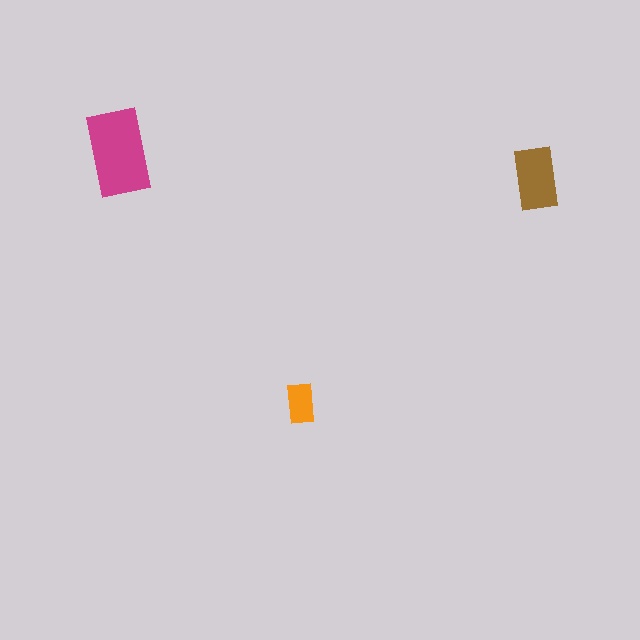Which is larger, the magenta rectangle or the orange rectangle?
The magenta one.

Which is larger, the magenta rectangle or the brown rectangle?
The magenta one.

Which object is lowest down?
The orange rectangle is bottommost.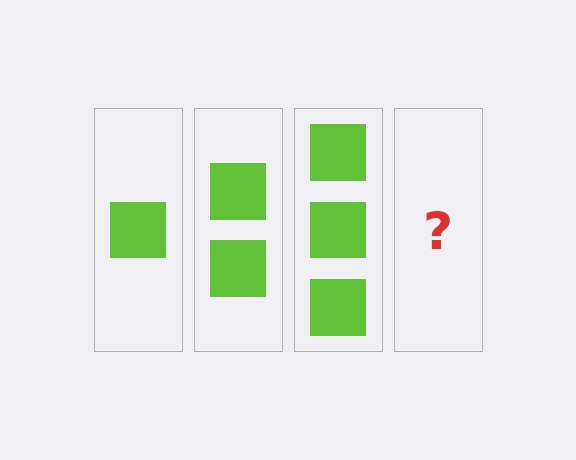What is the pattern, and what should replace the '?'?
The pattern is that each step adds one more square. The '?' should be 4 squares.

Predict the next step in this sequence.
The next step is 4 squares.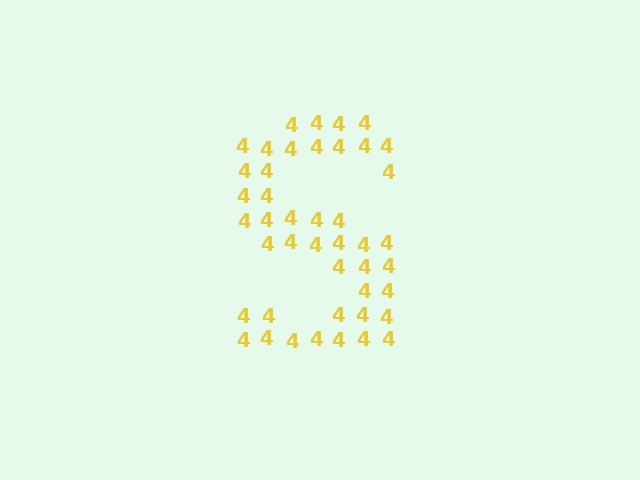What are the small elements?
The small elements are digit 4's.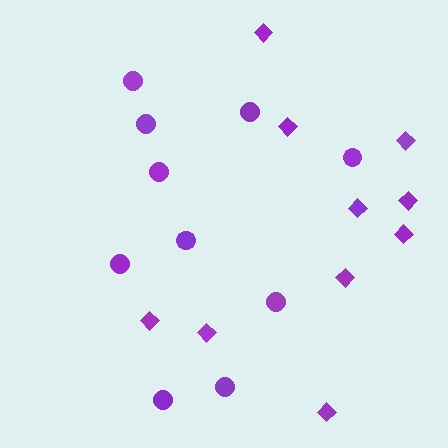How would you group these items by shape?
There are 2 groups: one group of circles (10) and one group of diamonds (10).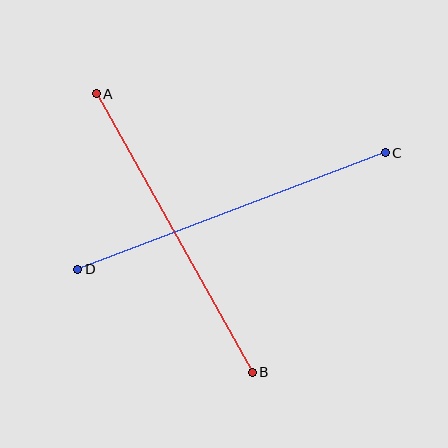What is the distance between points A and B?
The distance is approximately 319 pixels.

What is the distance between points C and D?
The distance is approximately 329 pixels.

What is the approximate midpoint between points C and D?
The midpoint is at approximately (231, 211) pixels.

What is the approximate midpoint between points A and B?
The midpoint is at approximately (174, 233) pixels.